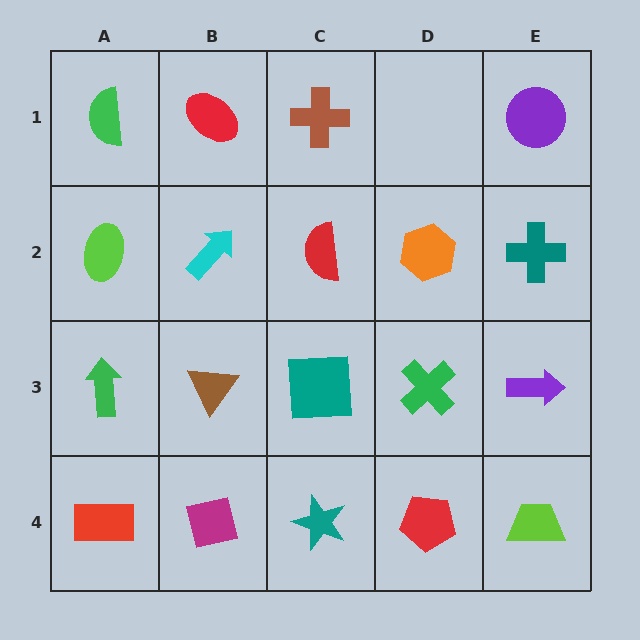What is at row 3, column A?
A green arrow.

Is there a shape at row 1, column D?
No, that cell is empty.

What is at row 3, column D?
A green cross.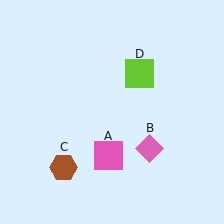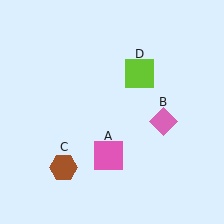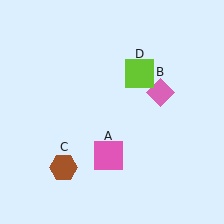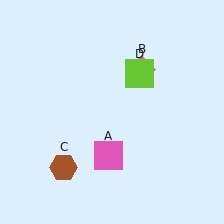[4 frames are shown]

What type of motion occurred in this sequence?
The pink diamond (object B) rotated counterclockwise around the center of the scene.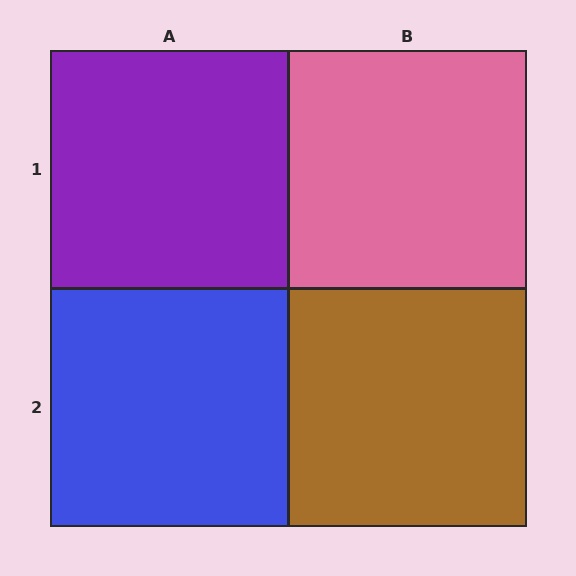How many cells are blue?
1 cell is blue.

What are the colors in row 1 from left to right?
Purple, pink.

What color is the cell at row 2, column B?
Brown.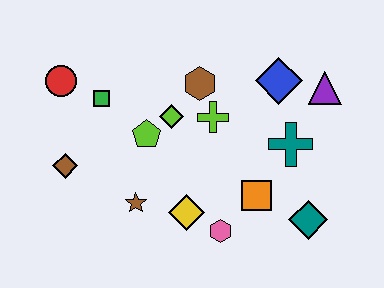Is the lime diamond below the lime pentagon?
No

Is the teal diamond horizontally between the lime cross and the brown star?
No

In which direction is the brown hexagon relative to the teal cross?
The brown hexagon is to the left of the teal cross.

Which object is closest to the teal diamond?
The orange square is closest to the teal diamond.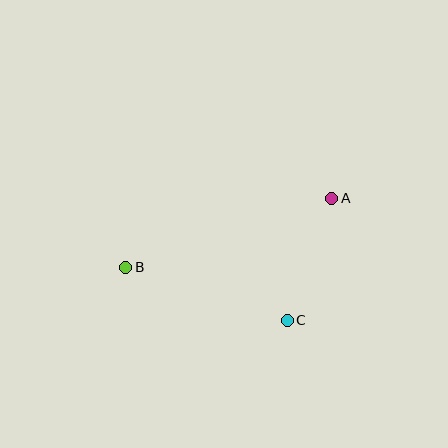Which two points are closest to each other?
Points A and C are closest to each other.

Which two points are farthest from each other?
Points A and B are farthest from each other.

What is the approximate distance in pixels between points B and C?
The distance between B and C is approximately 170 pixels.